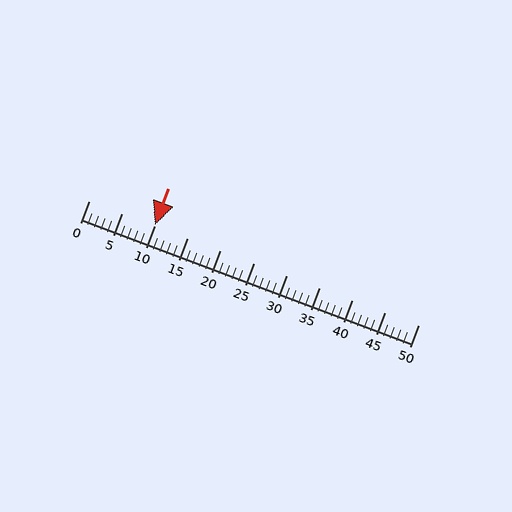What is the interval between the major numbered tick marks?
The major tick marks are spaced 5 units apart.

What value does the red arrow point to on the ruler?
The red arrow points to approximately 10.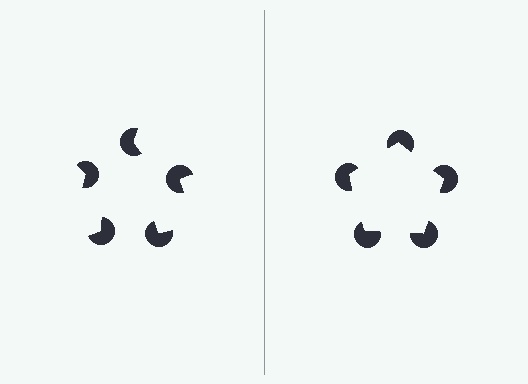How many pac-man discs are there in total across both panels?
10 — 5 on each side.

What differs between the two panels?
The pac-man discs are positioned identically on both sides; only the wedge orientations differ. On the right they align to a pentagon; on the left they are misaligned.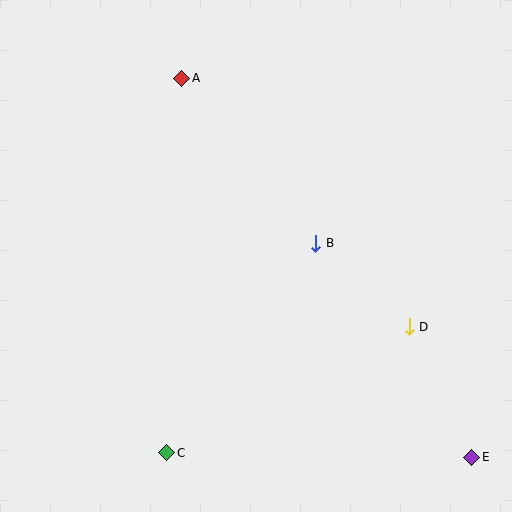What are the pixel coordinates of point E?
Point E is at (472, 457).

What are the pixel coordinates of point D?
Point D is at (409, 327).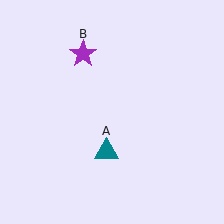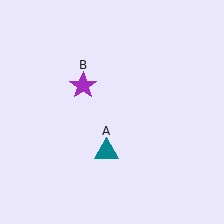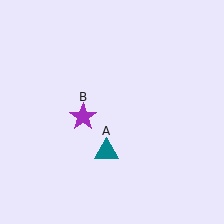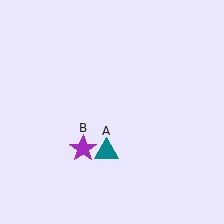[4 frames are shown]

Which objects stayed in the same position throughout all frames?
Teal triangle (object A) remained stationary.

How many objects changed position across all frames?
1 object changed position: purple star (object B).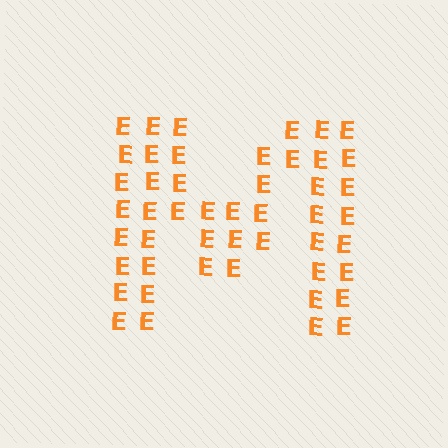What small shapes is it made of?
It is made of small letter E's.